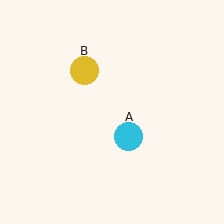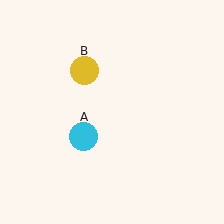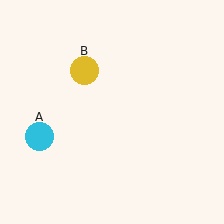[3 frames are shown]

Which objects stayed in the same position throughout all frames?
Yellow circle (object B) remained stationary.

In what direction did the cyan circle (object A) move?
The cyan circle (object A) moved left.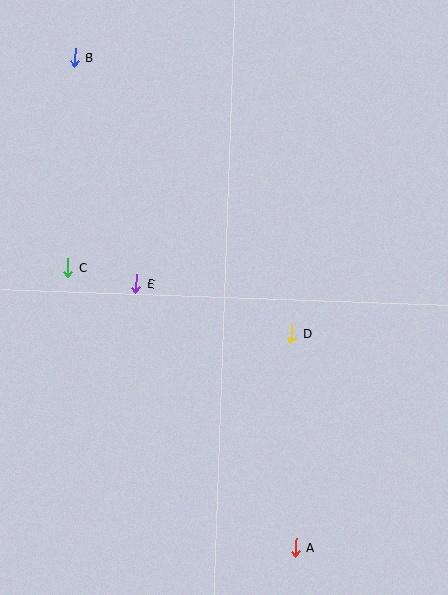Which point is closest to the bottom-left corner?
Point A is closest to the bottom-left corner.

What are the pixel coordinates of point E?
Point E is at (136, 284).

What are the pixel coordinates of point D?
Point D is at (291, 334).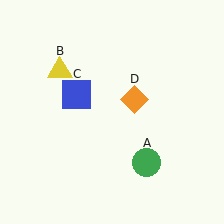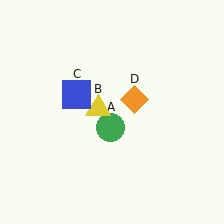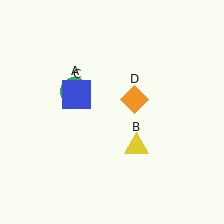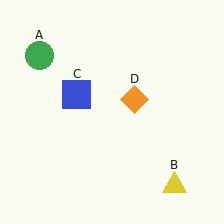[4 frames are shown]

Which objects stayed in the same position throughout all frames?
Blue square (object C) and orange diamond (object D) remained stationary.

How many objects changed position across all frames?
2 objects changed position: green circle (object A), yellow triangle (object B).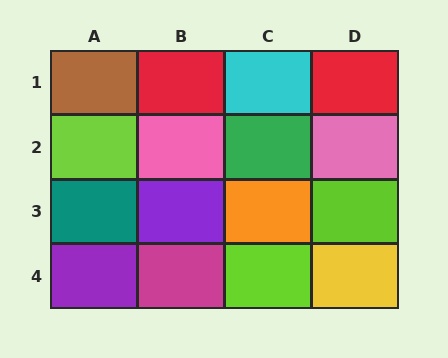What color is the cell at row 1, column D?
Red.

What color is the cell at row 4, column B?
Magenta.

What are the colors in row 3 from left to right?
Teal, purple, orange, lime.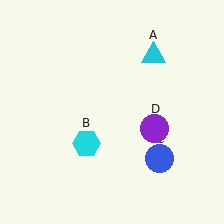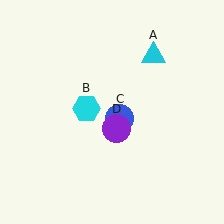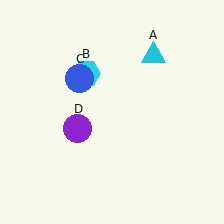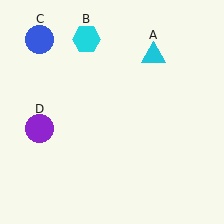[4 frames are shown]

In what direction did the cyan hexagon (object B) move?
The cyan hexagon (object B) moved up.